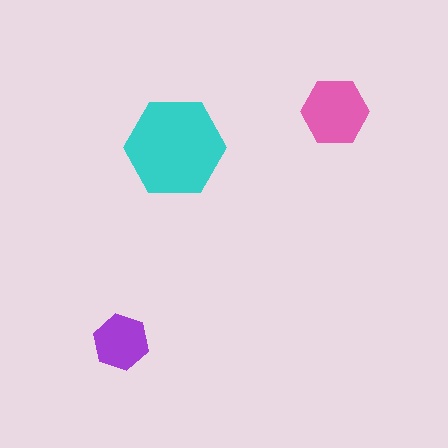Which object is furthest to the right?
The pink hexagon is rightmost.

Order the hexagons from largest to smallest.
the cyan one, the pink one, the purple one.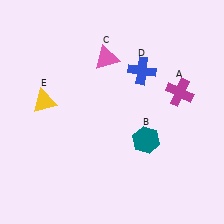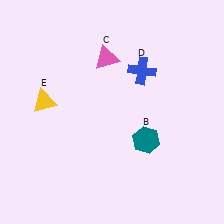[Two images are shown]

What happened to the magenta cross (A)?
The magenta cross (A) was removed in Image 2. It was in the top-right area of Image 1.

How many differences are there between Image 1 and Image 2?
There is 1 difference between the two images.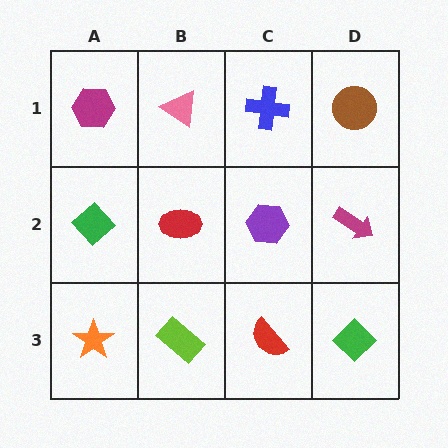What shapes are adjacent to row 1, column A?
A green diamond (row 2, column A), a pink triangle (row 1, column B).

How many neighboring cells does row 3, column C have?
3.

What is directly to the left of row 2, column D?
A purple hexagon.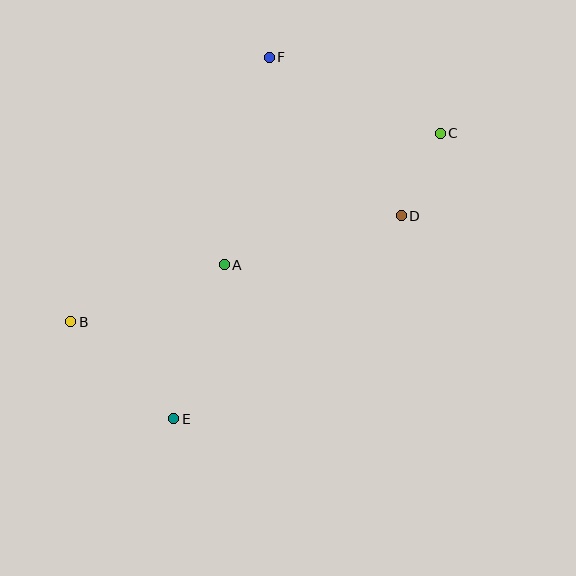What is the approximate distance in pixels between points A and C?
The distance between A and C is approximately 253 pixels.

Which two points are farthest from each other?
Points B and C are farthest from each other.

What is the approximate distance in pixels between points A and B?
The distance between A and B is approximately 164 pixels.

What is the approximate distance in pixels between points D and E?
The distance between D and E is approximately 305 pixels.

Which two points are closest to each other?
Points C and D are closest to each other.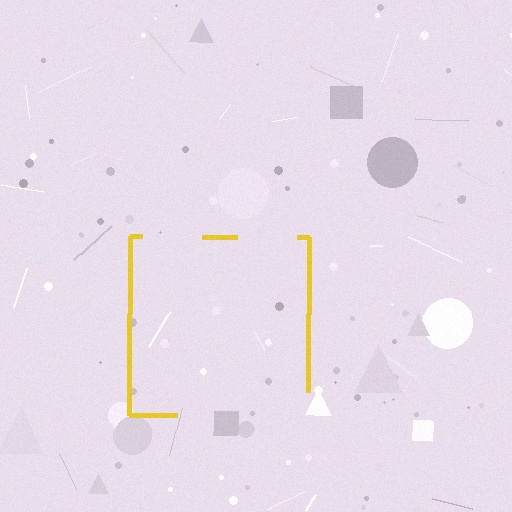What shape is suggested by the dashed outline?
The dashed outline suggests a square.